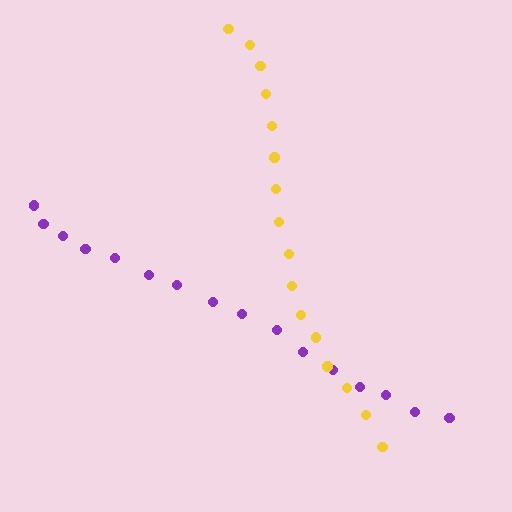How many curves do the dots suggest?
There are 2 distinct paths.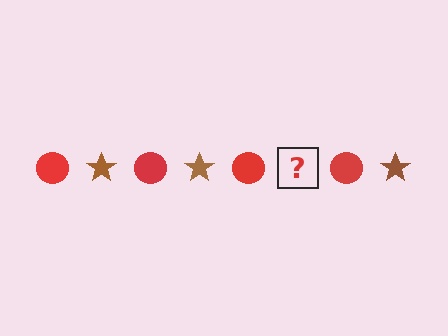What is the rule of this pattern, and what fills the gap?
The rule is that the pattern alternates between red circle and brown star. The gap should be filled with a brown star.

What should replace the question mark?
The question mark should be replaced with a brown star.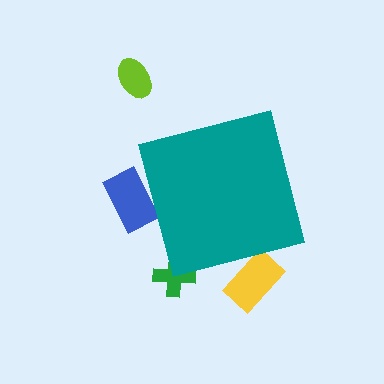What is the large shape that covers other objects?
A teal square.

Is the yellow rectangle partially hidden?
Yes, the yellow rectangle is partially hidden behind the teal square.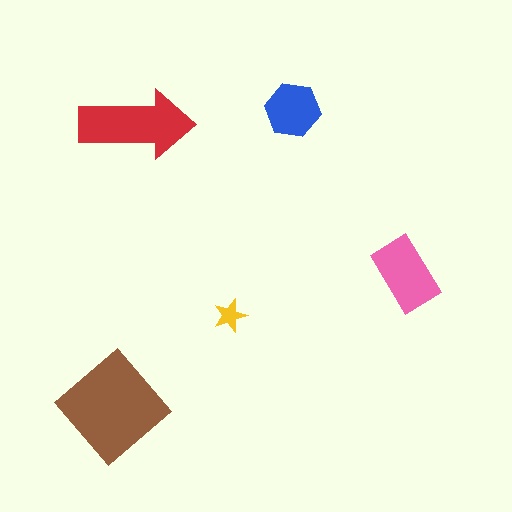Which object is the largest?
The brown diamond.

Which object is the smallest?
The yellow star.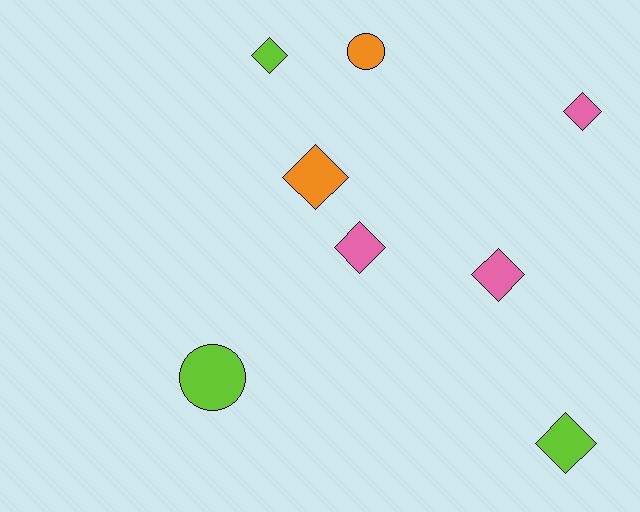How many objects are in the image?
There are 8 objects.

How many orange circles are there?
There is 1 orange circle.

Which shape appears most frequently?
Diamond, with 6 objects.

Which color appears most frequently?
Lime, with 3 objects.